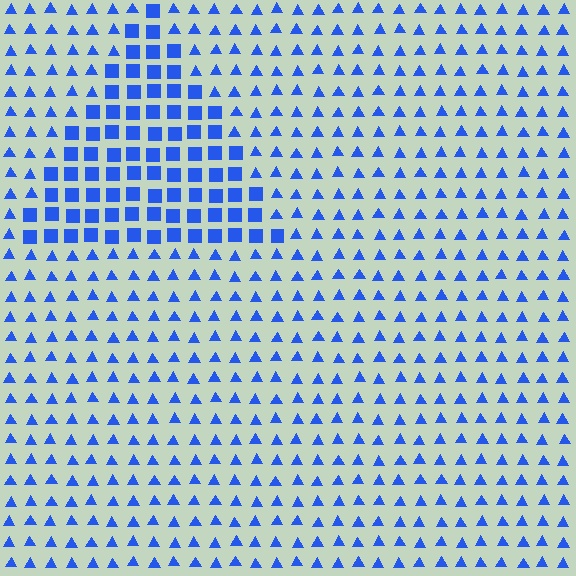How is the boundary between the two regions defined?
The boundary is defined by a change in element shape: squares inside vs. triangles outside. All elements share the same color and spacing.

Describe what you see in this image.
The image is filled with small blue elements arranged in a uniform grid. A triangle-shaped region contains squares, while the surrounding area contains triangles. The boundary is defined purely by the change in element shape.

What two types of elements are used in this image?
The image uses squares inside the triangle region and triangles outside it.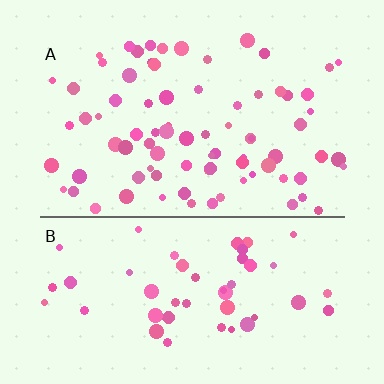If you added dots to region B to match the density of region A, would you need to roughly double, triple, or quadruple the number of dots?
Approximately double.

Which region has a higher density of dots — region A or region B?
A (the top).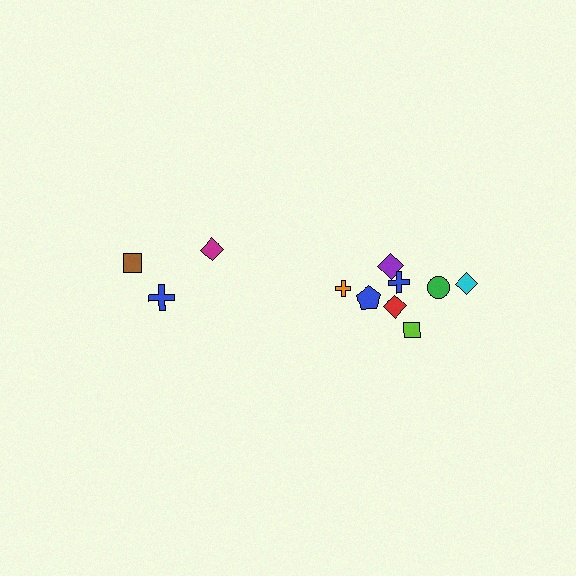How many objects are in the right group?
There are 8 objects.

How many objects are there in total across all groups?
There are 11 objects.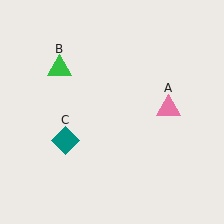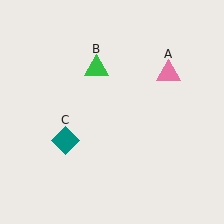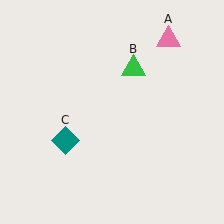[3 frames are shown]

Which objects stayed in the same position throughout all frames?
Teal diamond (object C) remained stationary.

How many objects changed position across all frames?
2 objects changed position: pink triangle (object A), green triangle (object B).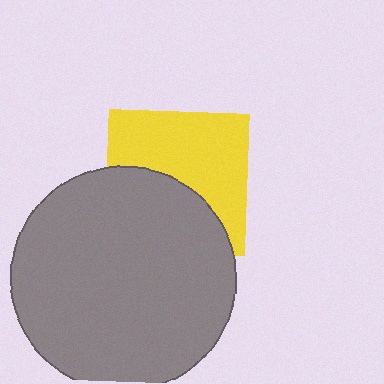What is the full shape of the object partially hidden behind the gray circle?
The partially hidden object is a yellow square.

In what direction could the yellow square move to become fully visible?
The yellow square could move up. That would shift it out from behind the gray circle entirely.